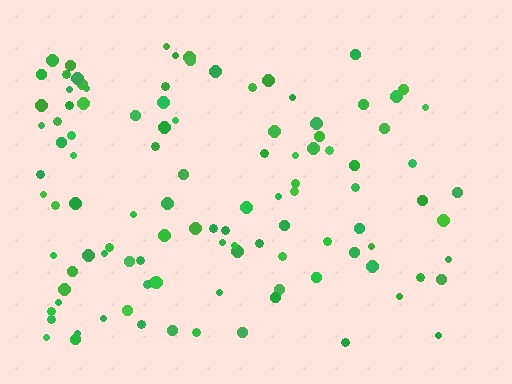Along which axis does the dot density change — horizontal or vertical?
Horizontal.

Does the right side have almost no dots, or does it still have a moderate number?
Still a moderate number, just noticeably fewer than the left.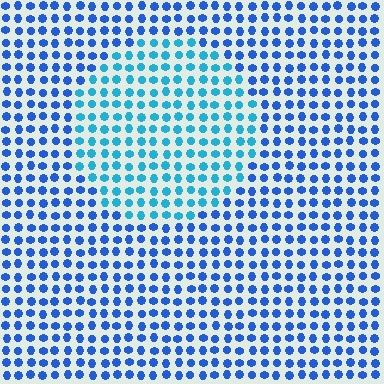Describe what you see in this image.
The image is filled with small blue elements in a uniform arrangement. A circle-shaped region is visible where the elements are tinted to a slightly different hue, forming a subtle color boundary.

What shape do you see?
I see a circle.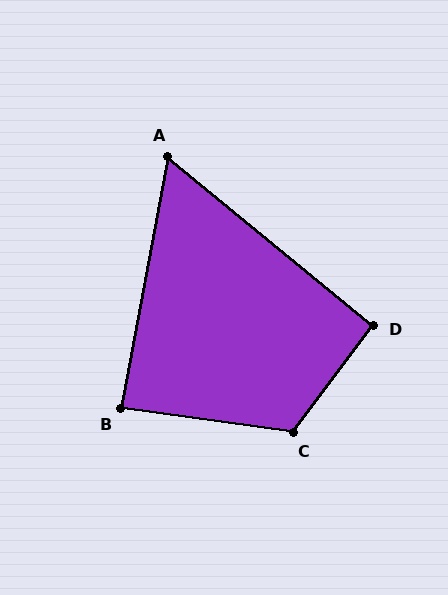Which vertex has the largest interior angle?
C, at approximately 119 degrees.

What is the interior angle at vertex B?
Approximately 87 degrees (approximately right).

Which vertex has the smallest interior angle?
A, at approximately 61 degrees.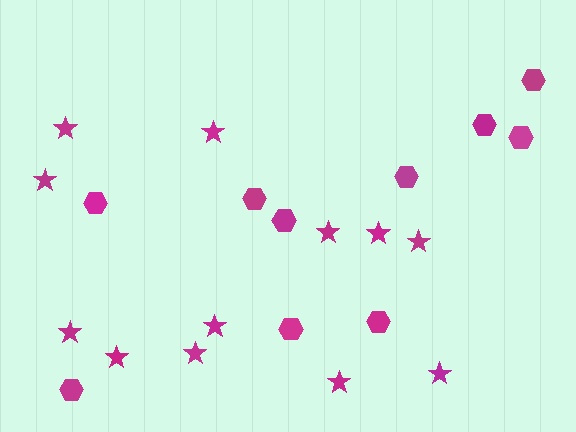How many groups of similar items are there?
There are 2 groups: one group of stars (12) and one group of hexagons (10).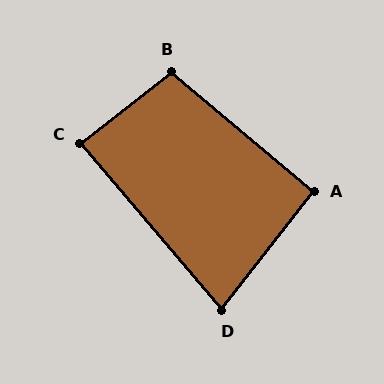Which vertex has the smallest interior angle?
D, at approximately 78 degrees.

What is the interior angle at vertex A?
Approximately 92 degrees (approximately right).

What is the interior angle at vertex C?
Approximately 88 degrees (approximately right).